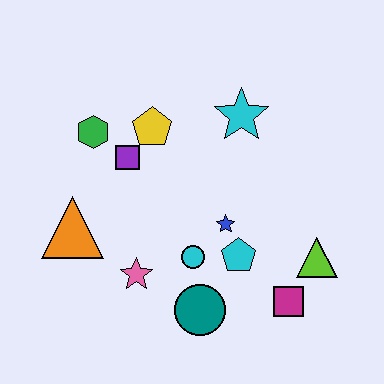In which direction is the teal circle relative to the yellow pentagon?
The teal circle is below the yellow pentagon.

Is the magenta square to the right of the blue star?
Yes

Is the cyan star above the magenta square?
Yes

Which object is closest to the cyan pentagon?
The blue star is closest to the cyan pentagon.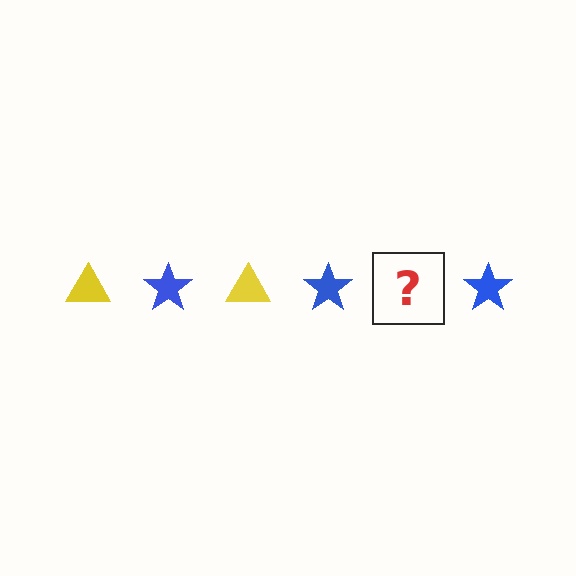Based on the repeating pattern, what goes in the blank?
The blank should be a yellow triangle.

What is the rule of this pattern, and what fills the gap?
The rule is that the pattern alternates between yellow triangle and blue star. The gap should be filled with a yellow triangle.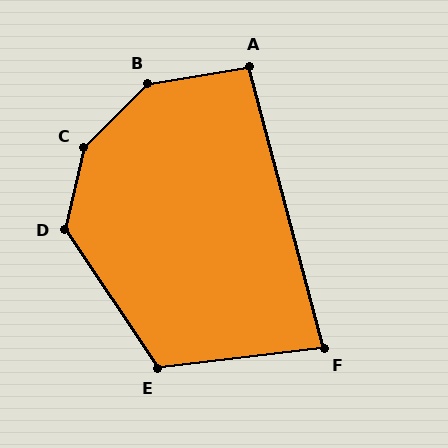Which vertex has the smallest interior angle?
F, at approximately 82 degrees.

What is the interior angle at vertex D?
Approximately 133 degrees (obtuse).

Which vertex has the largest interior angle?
C, at approximately 148 degrees.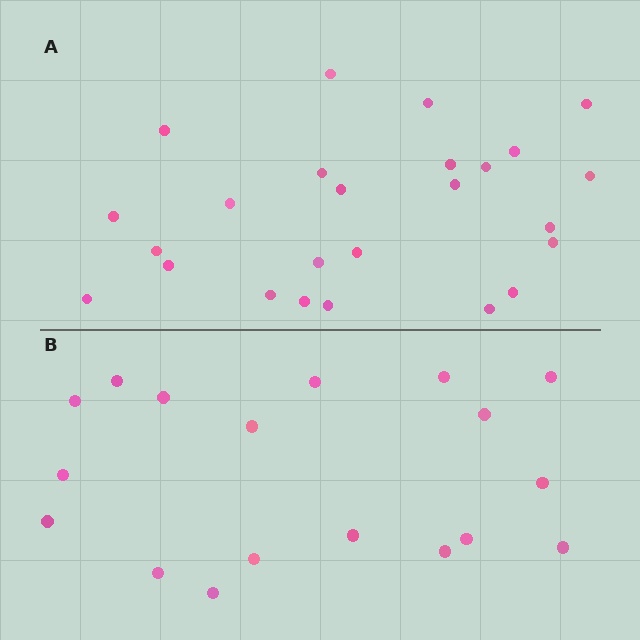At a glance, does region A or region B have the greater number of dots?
Region A (the top region) has more dots.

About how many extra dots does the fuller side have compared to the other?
Region A has roughly 8 or so more dots than region B.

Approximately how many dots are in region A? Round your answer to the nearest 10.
About 20 dots. (The exact count is 25, which rounds to 20.)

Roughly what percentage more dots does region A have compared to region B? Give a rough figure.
About 40% more.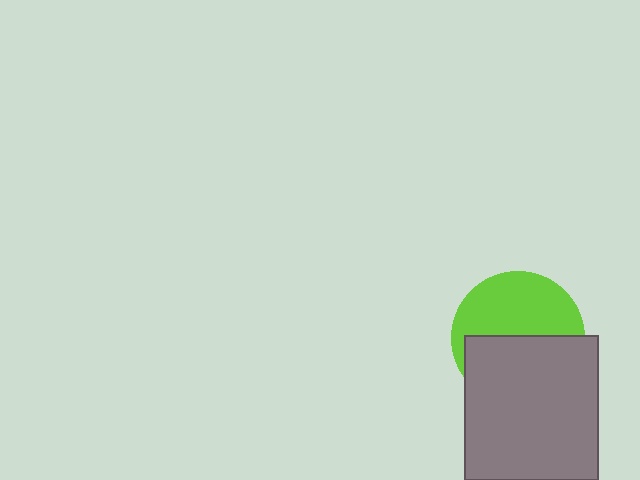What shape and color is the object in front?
The object in front is a gray rectangle.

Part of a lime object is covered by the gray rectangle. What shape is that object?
It is a circle.